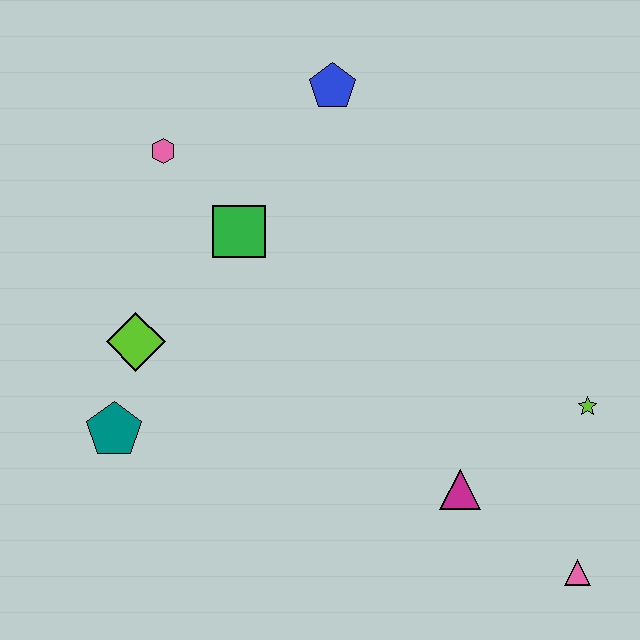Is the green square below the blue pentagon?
Yes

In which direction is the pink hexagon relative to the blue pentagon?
The pink hexagon is to the left of the blue pentagon.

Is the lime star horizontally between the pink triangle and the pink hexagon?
No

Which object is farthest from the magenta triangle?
The pink hexagon is farthest from the magenta triangle.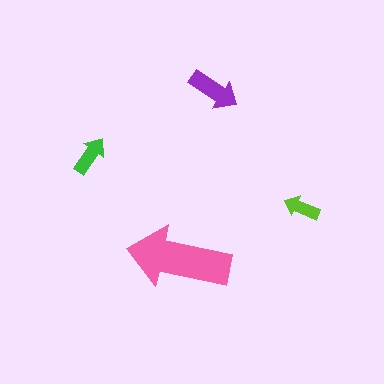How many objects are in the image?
There are 4 objects in the image.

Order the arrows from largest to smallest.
the pink one, the purple one, the green one, the lime one.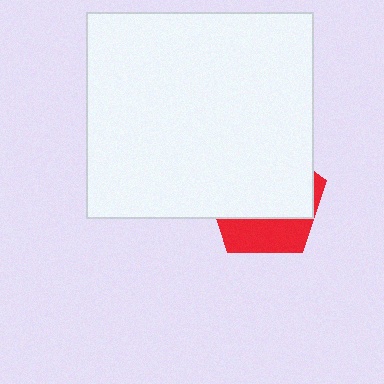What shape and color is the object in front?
The object in front is a white rectangle.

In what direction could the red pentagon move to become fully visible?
The red pentagon could move down. That would shift it out from behind the white rectangle entirely.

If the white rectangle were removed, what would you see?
You would see the complete red pentagon.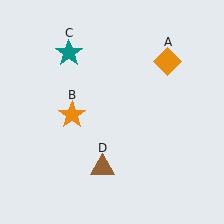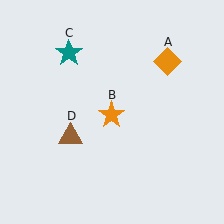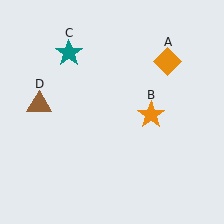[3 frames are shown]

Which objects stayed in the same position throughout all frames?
Orange diamond (object A) and teal star (object C) remained stationary.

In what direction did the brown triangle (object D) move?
The brown triangle (object D) moved up and to the left.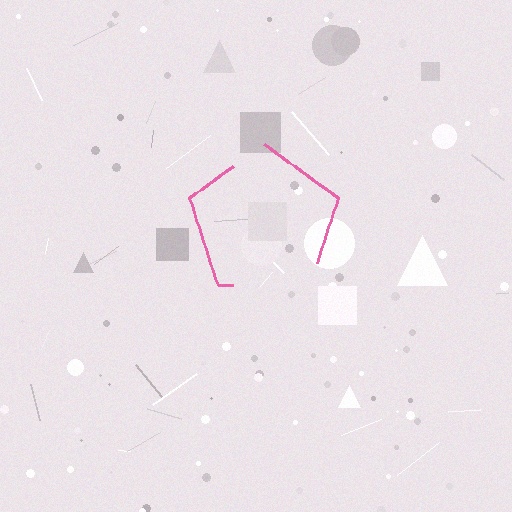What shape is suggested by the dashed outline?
The dashed outline suggests a pentagon.